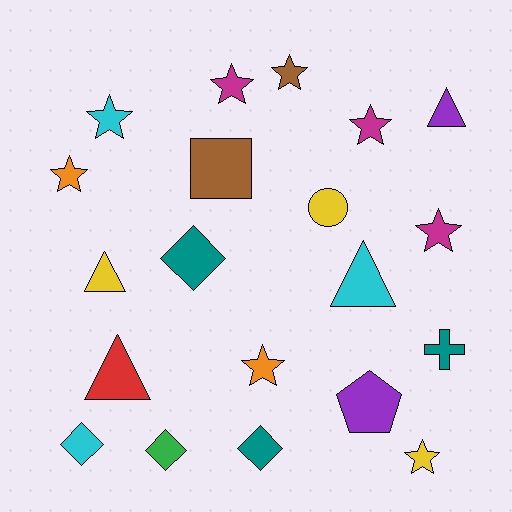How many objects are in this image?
There are 20 objects.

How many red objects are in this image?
There is 1 red object.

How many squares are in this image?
There is 1 square.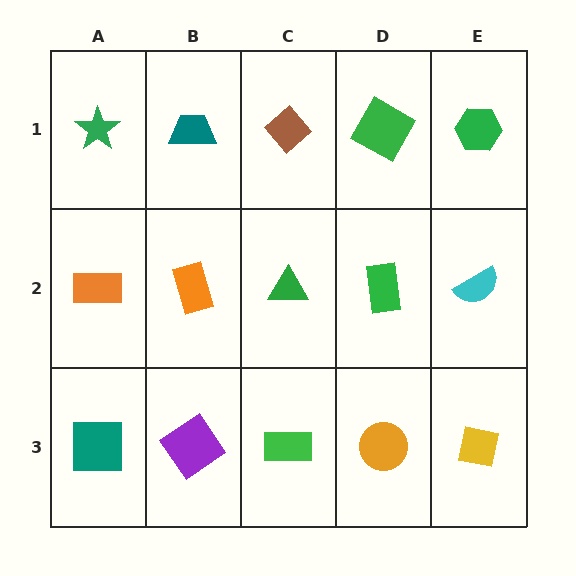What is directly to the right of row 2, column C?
A green rectangle.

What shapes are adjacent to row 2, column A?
A green star (row 1, column A), a teal square (row 3, column A), an orange rectangle (row 2, column B).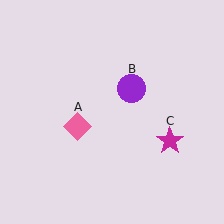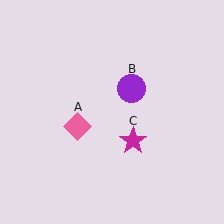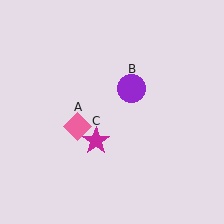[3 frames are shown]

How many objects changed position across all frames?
1 object changed position: magenta star (object C).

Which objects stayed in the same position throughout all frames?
Pink diamond (object A) and purple circle (object B) remained stationary.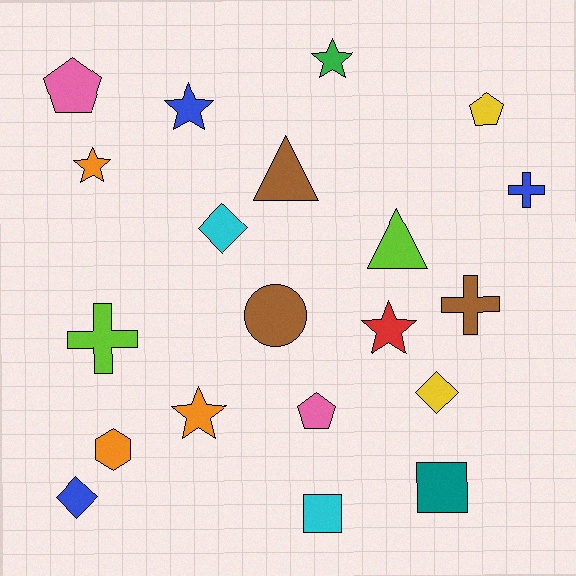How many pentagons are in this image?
There are 3 pentagons.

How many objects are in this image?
There are 20 objects.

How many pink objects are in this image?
There are 2 pink objects.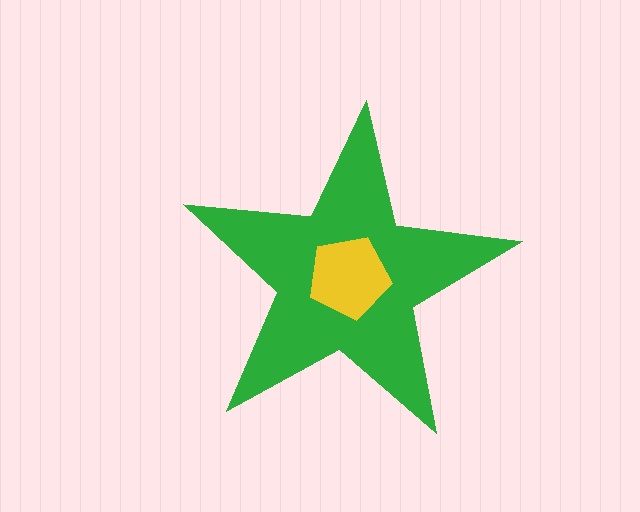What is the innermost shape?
The yellow pentagon.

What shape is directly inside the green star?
The yellow pentagon.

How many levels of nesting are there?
2.